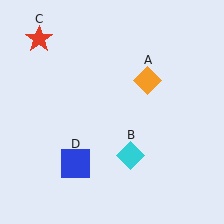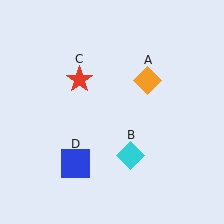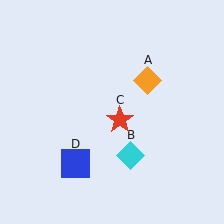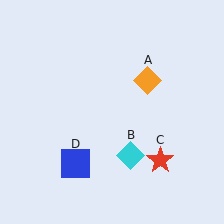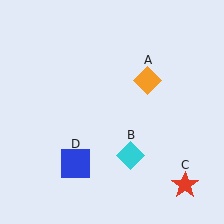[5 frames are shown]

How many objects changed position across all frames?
1 object changed position: red star (object C).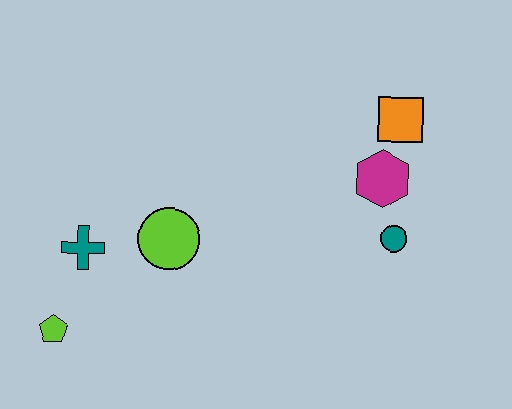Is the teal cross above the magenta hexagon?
No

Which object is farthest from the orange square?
The lime pentagon is farthest from the orange square.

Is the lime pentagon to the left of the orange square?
Yes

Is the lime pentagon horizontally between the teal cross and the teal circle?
No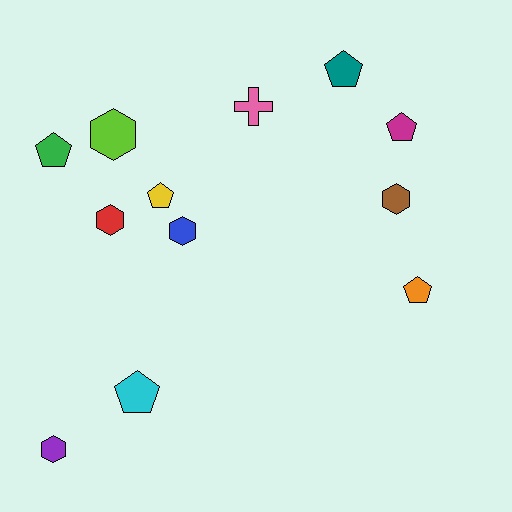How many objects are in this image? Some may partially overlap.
There are 12 objects.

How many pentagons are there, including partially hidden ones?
There are 6 pentagons.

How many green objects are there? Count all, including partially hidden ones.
There is 1 green object.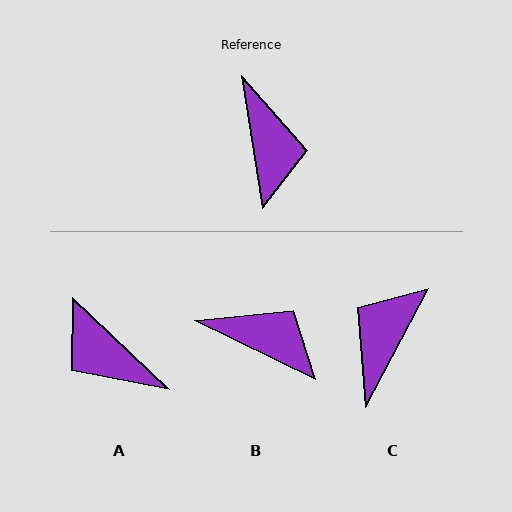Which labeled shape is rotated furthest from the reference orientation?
C, about 144 degrees away.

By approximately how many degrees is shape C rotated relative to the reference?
Approximately 144 degrees counter-clockwise.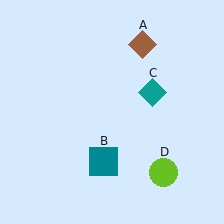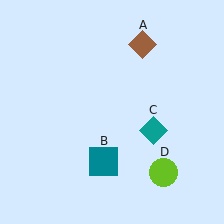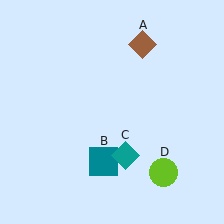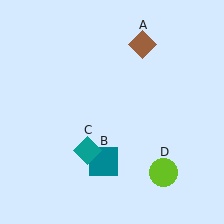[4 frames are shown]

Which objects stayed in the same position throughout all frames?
Brown diamond (object A) and teal square (object B) and lime circle (object D) remained stationary.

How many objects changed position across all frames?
1 object changed position: teal diamond (object C).